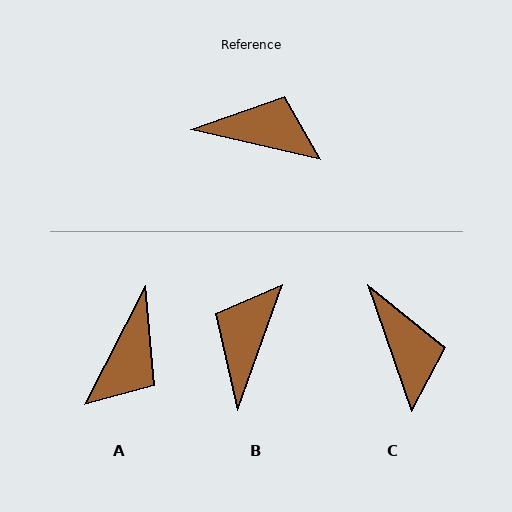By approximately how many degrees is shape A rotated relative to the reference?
Approximately 104 degrees clockwise.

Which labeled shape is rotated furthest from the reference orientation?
A, about 104 degrees away.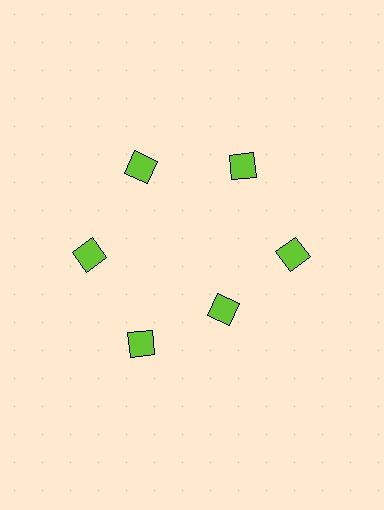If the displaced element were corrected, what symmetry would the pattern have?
It would have 6-fold rotational symmetry — the pattern would map onto itself every 60 degrees.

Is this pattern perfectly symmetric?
No. The 6 lime diamonds are arranged in a ring, but one element near the 5 o'clock position is pulled inward toward the center, breaking the 6-fold rotational symmetry.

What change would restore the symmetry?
The symmetry would be restored by moving it outward, back onto the ring so that all 6 diamonds sit at equal angles and equal distance from the center.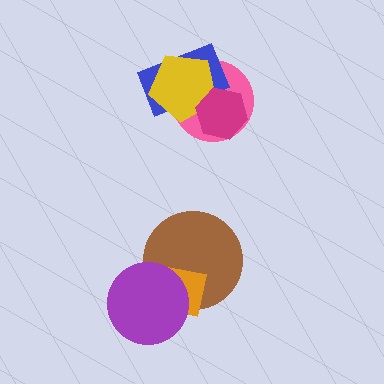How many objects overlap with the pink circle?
3 objects overlap with the pink circle.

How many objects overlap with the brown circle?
2 objects overlap with the brown circle.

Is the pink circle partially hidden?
Yes, it is partially covered by another shape.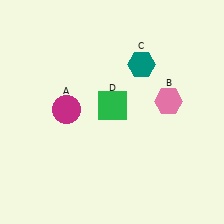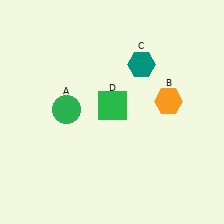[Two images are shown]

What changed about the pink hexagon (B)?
In Image 1, B is pink. In Image 2, it changed to orange.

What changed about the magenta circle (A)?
In Image 1, A is magenta. In Image 2, it changed to green.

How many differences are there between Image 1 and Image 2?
There are 2 differences between the two images.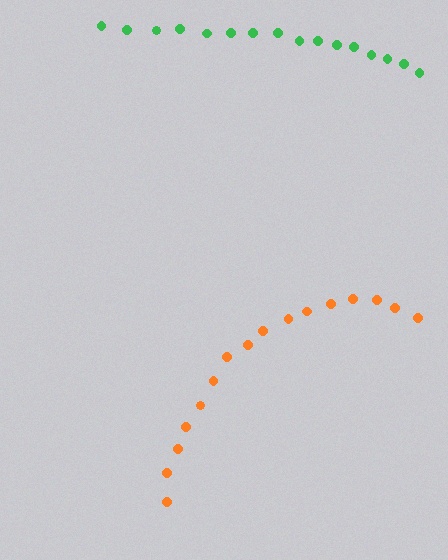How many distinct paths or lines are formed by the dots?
There are 2 distinct paths.